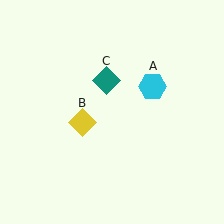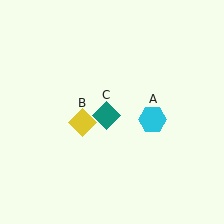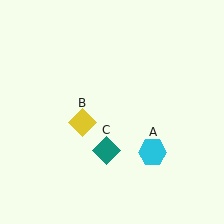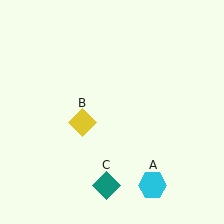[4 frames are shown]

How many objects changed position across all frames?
2 objects changed position: cyan hexagon (object A), teal diamond (object C).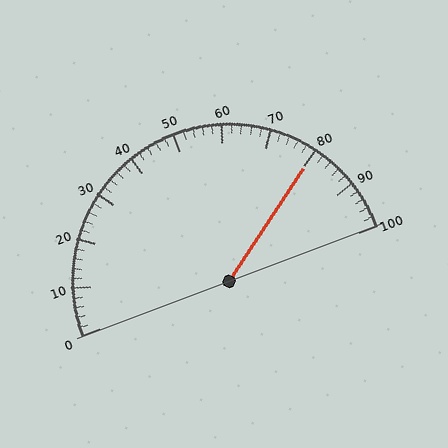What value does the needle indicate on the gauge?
The needle indicates approximately 80.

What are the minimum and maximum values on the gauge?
The gauge ranges from 0 to 100.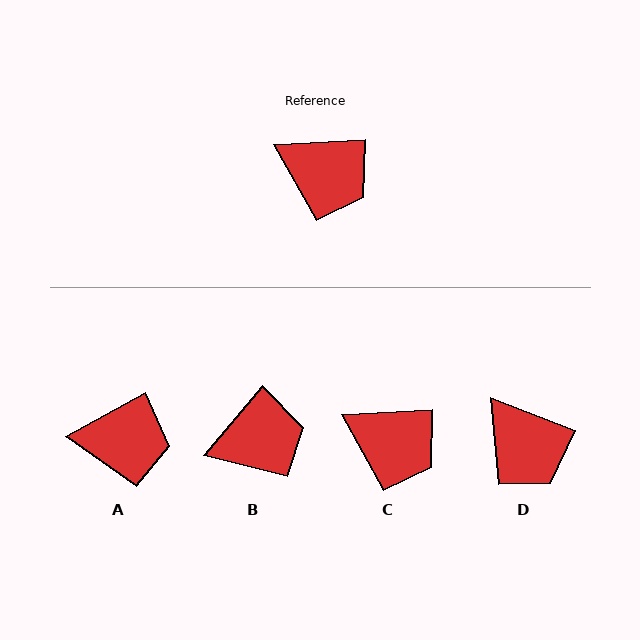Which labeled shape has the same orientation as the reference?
C.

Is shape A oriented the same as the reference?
No, it is off by about 26 degrees.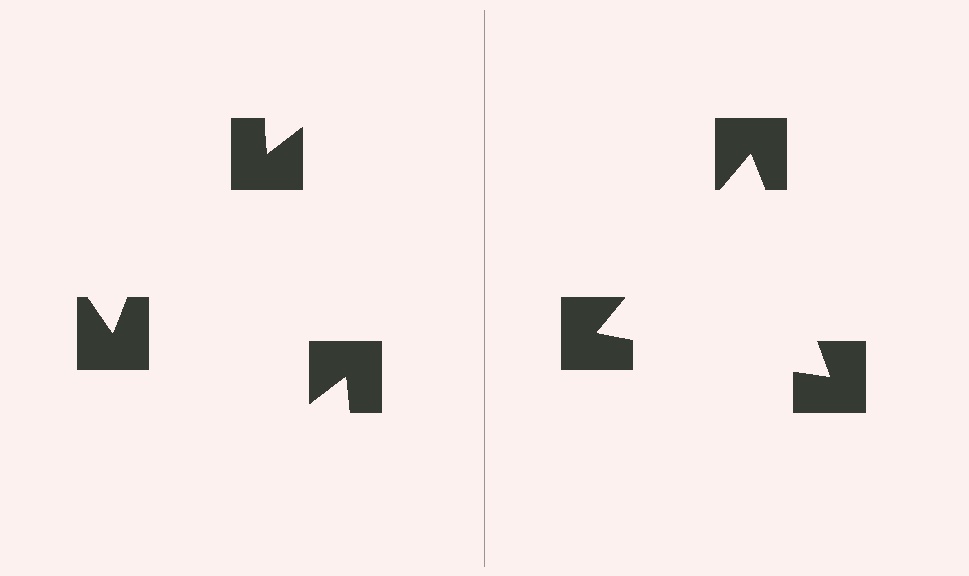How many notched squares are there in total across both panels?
6 — 3 on each side.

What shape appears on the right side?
An illusory triangle.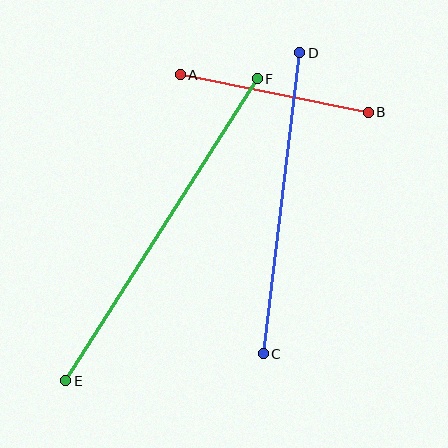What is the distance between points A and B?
The distance is approximately 192 pixels.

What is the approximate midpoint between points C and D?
The midpoint is at approximately (282, 203) pixels.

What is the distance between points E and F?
The distance is approximately 358 pixels.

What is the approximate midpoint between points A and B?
The midpoint is at approximately (274, 94) pixels.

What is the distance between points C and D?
The distance is approximately 303 pixels.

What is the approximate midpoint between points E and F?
The midpoint is at approximately (162, 230) pixels.